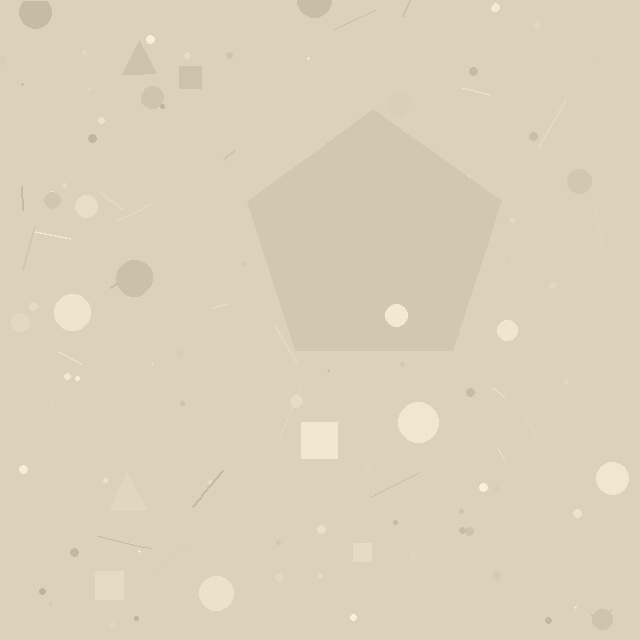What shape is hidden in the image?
A pentagon is hidden in the image.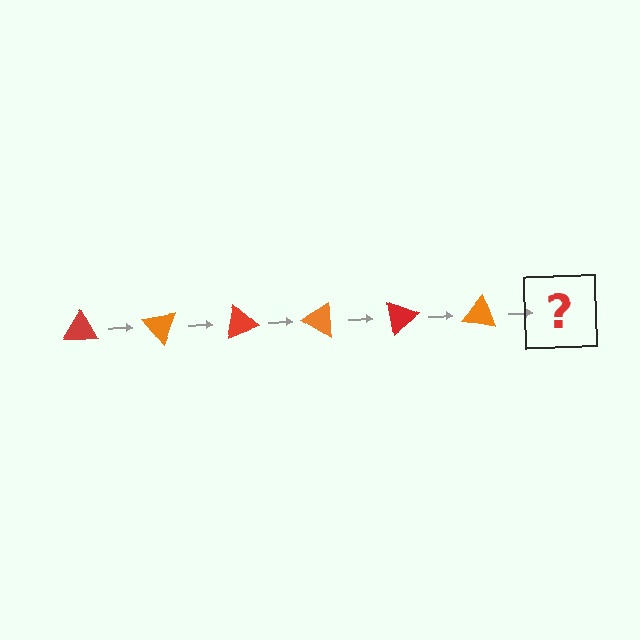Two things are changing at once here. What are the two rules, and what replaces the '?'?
The two rules are that it rotates 50 degrees each step and the color cycles through red and orange. The '?' should be a red triangle, rotated 300 degrees from the start.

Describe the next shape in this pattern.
It should be a red triangle, rotated 300 degrees from the start.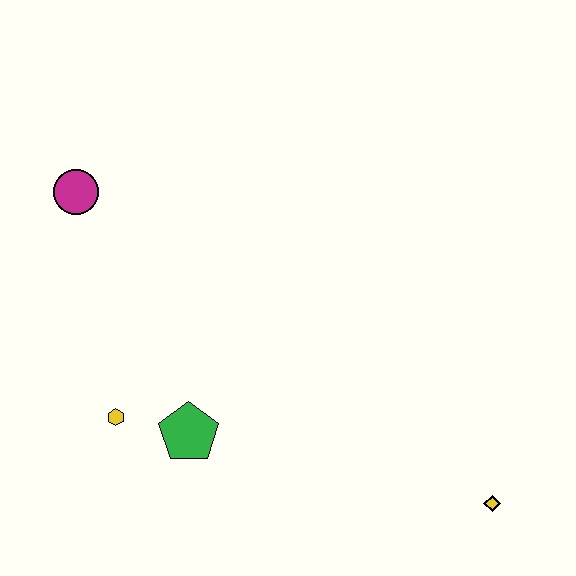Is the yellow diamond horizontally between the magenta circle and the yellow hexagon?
No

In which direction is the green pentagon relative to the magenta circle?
The green pentagon is below the magenta circle.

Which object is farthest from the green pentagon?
The yellow diamond is farthest from the green pentagon.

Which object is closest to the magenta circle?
The yellow hexagon is closest to the magenta circle.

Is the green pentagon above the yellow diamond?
Yes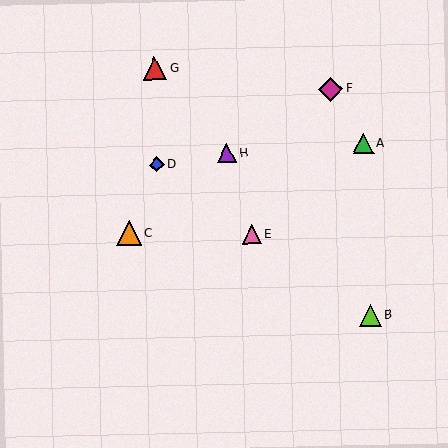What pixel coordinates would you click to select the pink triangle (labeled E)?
Click at (252, 234) to select the pink triangle E.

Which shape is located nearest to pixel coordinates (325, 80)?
The magenta diamond (labeled F) at (331, 89) is nearest to that location.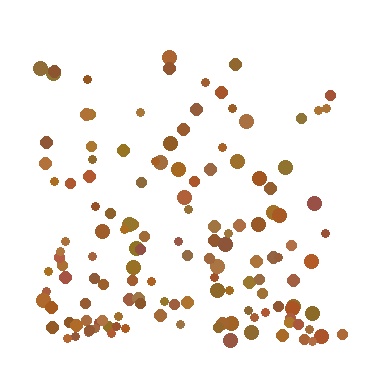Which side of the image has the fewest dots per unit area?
The top.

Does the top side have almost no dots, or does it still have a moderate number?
Still a moderate number, just noticeably fewer than the bottom.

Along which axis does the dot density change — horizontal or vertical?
Vertical.